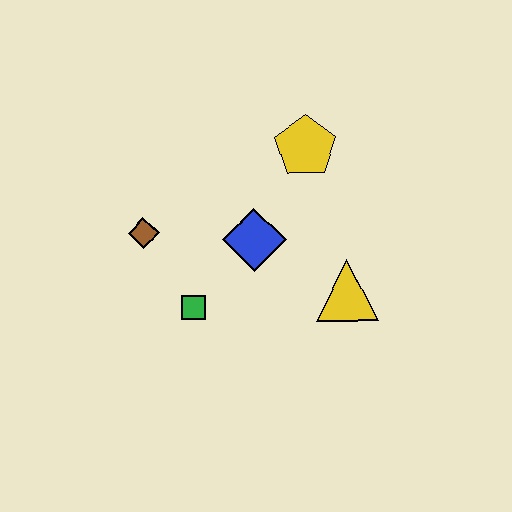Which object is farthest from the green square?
The yellow pentagon is farthest from the green square.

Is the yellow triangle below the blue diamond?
Yes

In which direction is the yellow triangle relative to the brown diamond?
The yellow triangle is to the right of the brown diamond.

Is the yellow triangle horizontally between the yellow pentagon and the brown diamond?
No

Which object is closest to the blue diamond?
The green square is closest to the blue diamond.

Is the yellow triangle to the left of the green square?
No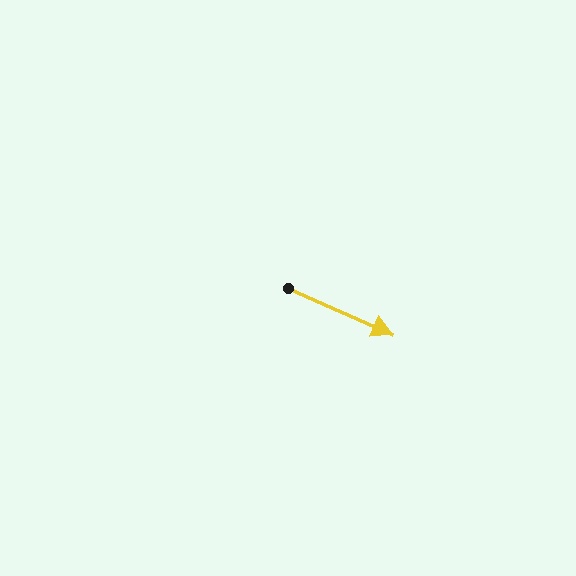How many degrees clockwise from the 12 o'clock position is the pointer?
Approximately 114 degrees.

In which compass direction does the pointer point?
Southeast.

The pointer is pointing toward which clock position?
Roughly 4 o'clock.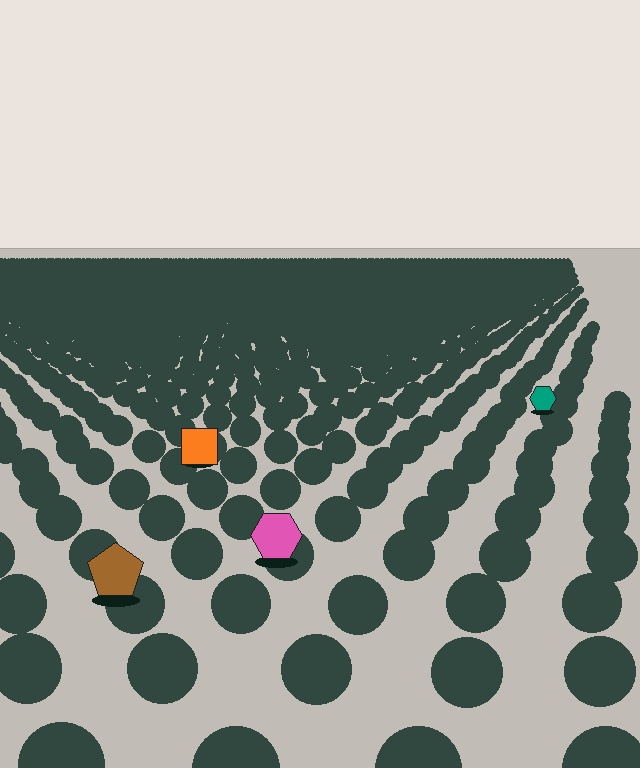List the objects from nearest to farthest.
From nearest to farthest: the brown pentagon, the pink hexagon, the orange square, the teal hexagon.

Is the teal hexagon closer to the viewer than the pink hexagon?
No. The pink hexagon is closer — you can tell from the texture gradient: the ground texture is coarser near it.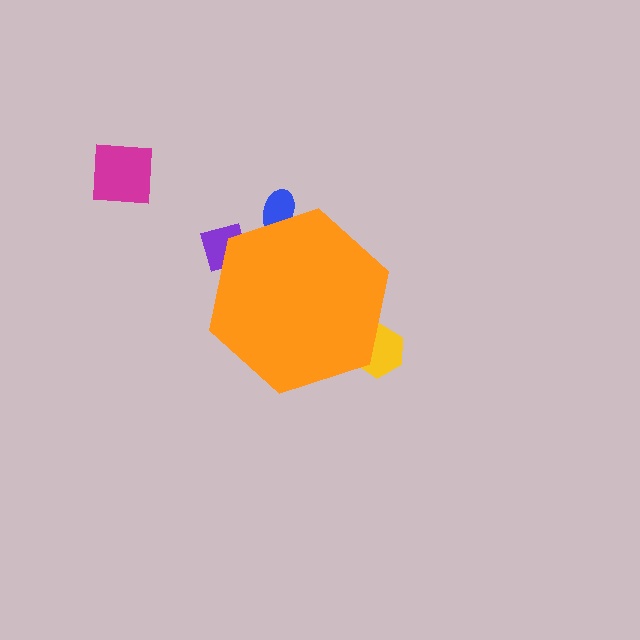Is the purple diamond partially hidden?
Yes, the purple diamond is partially hidden behind the orange hexagon.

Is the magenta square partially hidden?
No, the magenta square is fully visible.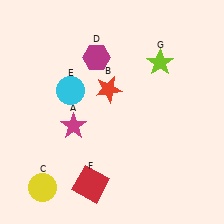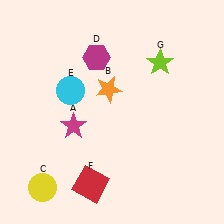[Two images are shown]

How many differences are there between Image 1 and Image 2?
There is 1 difference between the two images.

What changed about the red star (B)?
In Image 1, B is red. In Image 2, it changed to orange.